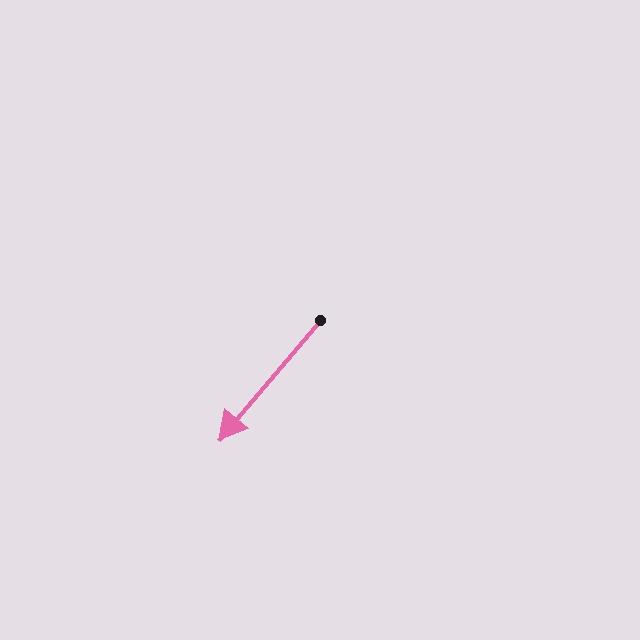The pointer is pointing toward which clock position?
Roughly 7 o'clock.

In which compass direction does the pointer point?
Southwest.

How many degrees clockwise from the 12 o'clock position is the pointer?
Approximately 220 degrees.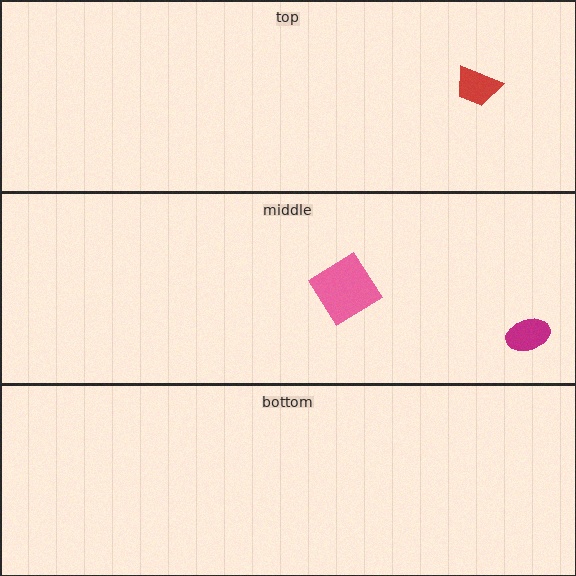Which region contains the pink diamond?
The middle region.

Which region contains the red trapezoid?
The top region.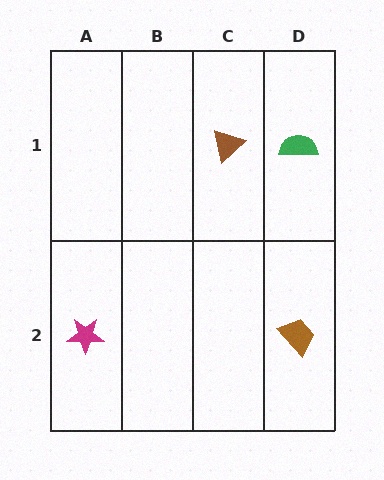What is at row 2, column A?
A magenta star.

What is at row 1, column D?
A green semicircle.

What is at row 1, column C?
A brown triangle.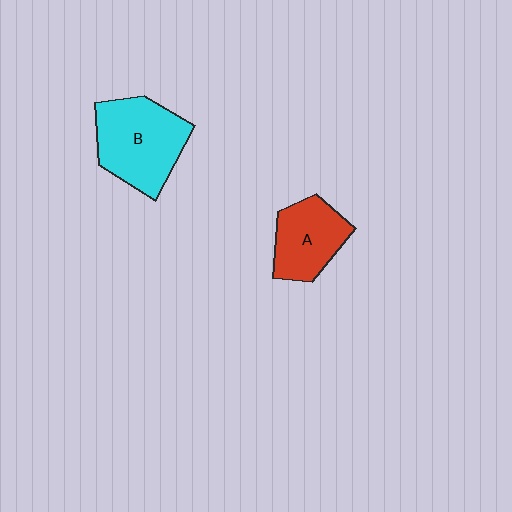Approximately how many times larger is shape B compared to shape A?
Approximately 1.4 times.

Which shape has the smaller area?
Shape A (red).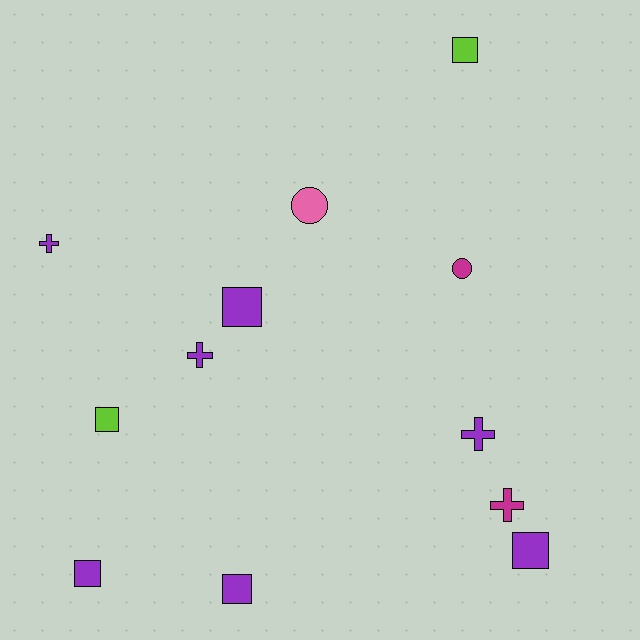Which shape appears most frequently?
Square, with 6 objects.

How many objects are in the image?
There are 12 objects.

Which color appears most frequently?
Purple, with 7 objects.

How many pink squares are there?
There are no pink squares.